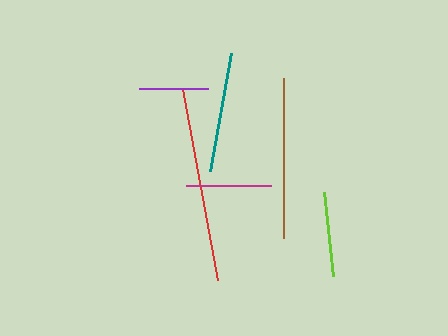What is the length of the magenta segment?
The magenta segment is approximately 85 pixels long.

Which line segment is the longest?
The red line is the longest at approximately 194 pixels.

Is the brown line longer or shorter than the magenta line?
The brown line is longer than the magenta line.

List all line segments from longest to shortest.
From longest to shortest: red, brown, teal, magenta, lime, purple.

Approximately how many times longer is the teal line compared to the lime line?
The teal line is approximately 1.4 times the length of the lime line.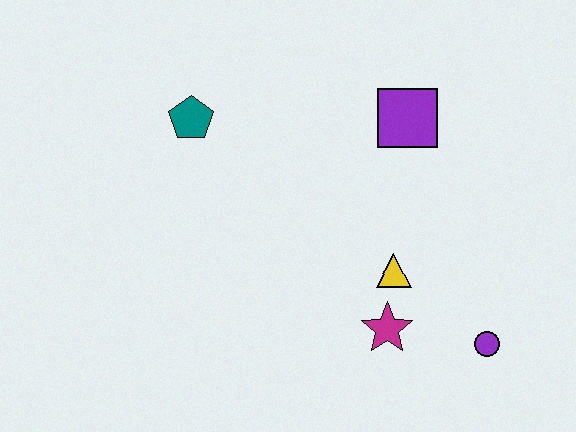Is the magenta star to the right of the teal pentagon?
Yes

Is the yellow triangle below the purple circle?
No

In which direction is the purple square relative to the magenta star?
The purple square is above the magenta star.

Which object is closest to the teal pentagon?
The purple square is closest to the teal pentagon.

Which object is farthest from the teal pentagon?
The purple circle is farthest from the teal pentagon.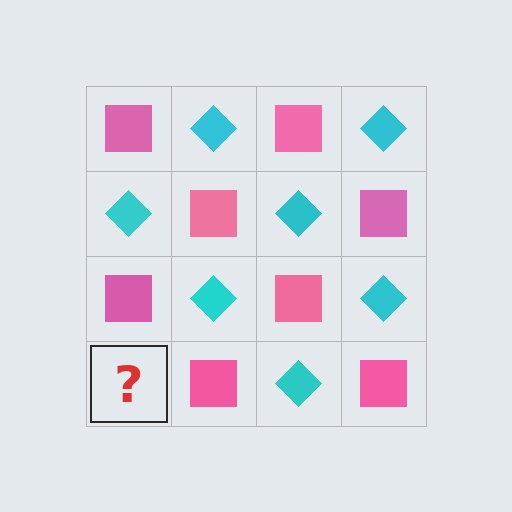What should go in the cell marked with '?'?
The missing cell should contain a cyan diamond.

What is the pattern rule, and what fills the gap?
The rule is that it alternates pink square and cyan diamond in a checkerboard pattern. The gap should be filled with a cyan diamond.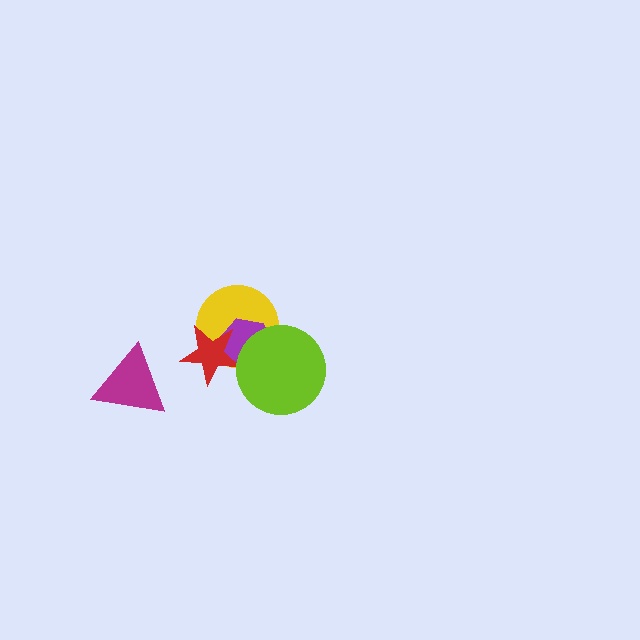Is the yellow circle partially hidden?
Yes, it is partially covered by another shape.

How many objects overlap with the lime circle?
2 objects overlap with the lime circle.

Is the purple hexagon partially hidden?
Yes, it is partially covered by another shape.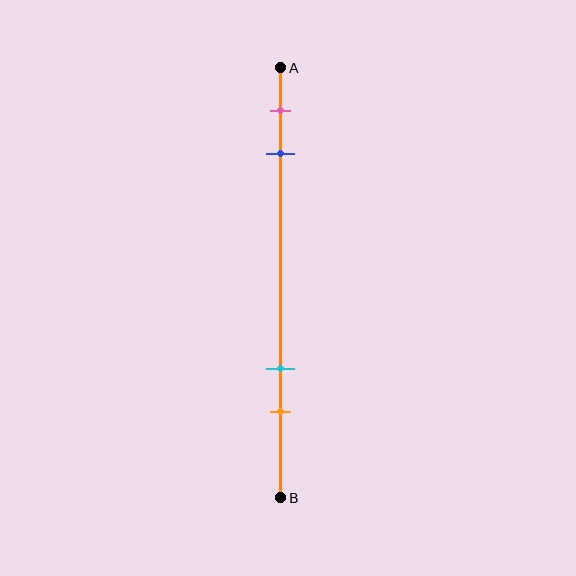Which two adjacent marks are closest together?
The pink and blue marks are the closest adjacent pair.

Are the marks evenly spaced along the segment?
No, the marks are not evenly spaced.